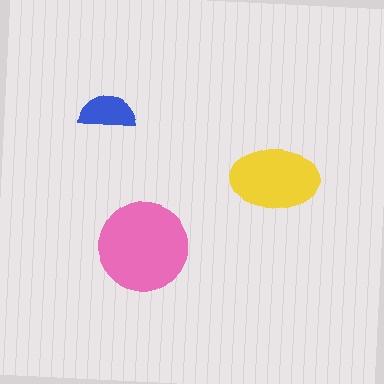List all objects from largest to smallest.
The pink circle, the yellow ellipse, the blue semicircle.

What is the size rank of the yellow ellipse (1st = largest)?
2nd.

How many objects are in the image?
There are 3 objects in the image.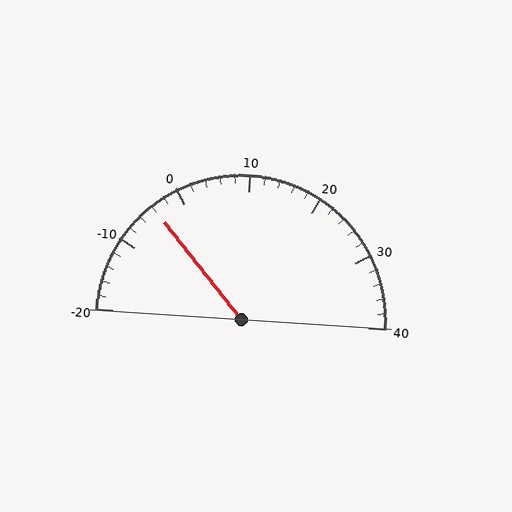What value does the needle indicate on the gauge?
The needle indicates approximately -4.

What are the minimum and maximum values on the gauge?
The gauge ranges from -20 to 40.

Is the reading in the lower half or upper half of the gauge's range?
The reading is in the lower half of the range (-20 to 40).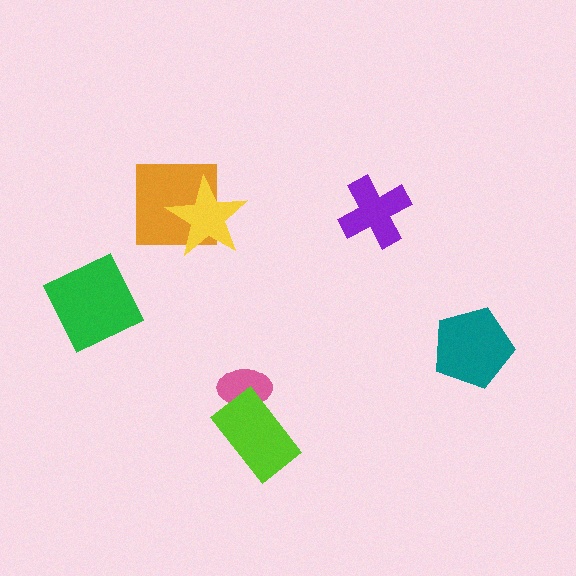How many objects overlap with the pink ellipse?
1 object overlaps with the pink ellipse.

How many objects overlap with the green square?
0 objects overlap with the green square.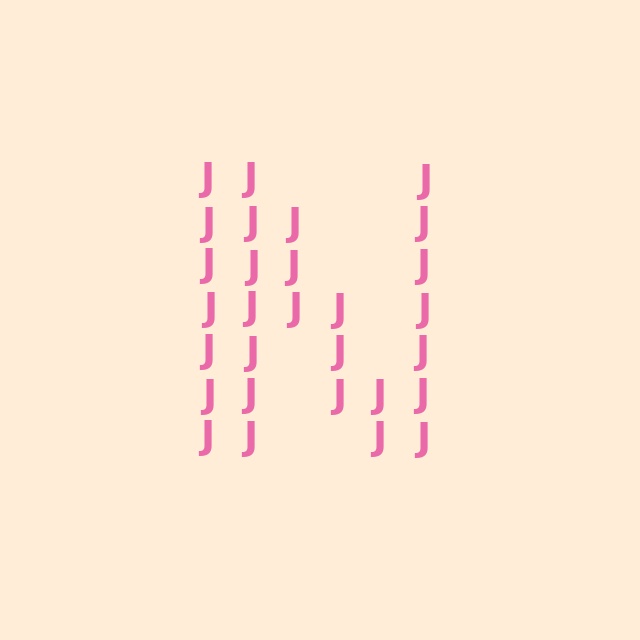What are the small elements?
The small elements are letter J's.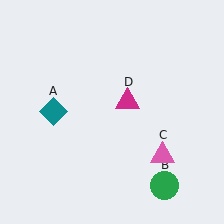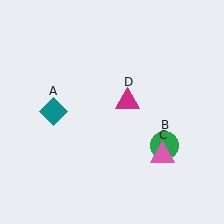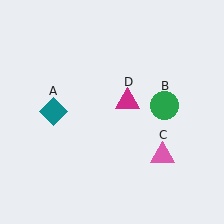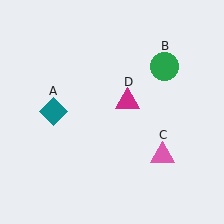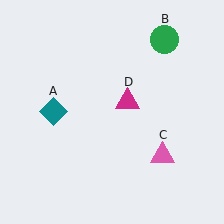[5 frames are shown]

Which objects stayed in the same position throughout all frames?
Teal diamond (object A) and pink triangle (object C) and magenta triangle (object D) remained stationary.